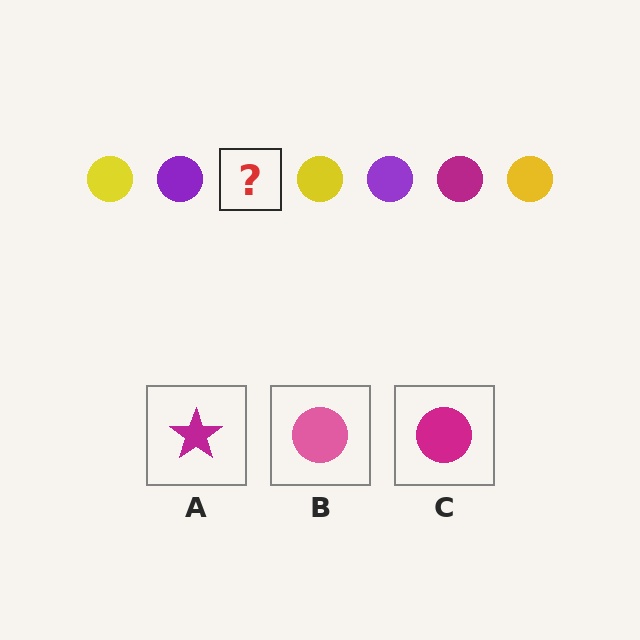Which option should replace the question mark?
Option C.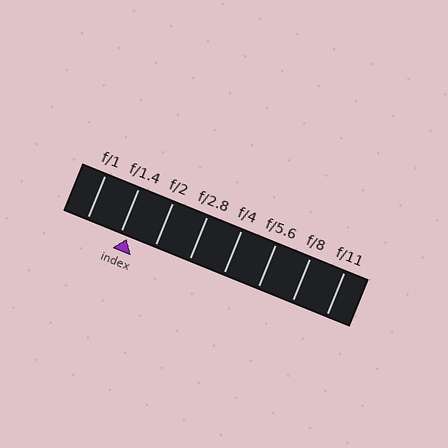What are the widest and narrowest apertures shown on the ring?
The widest aperture shown is f/1 and the narrowest is f/11.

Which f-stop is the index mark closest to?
The index mark is closest to f/1.4.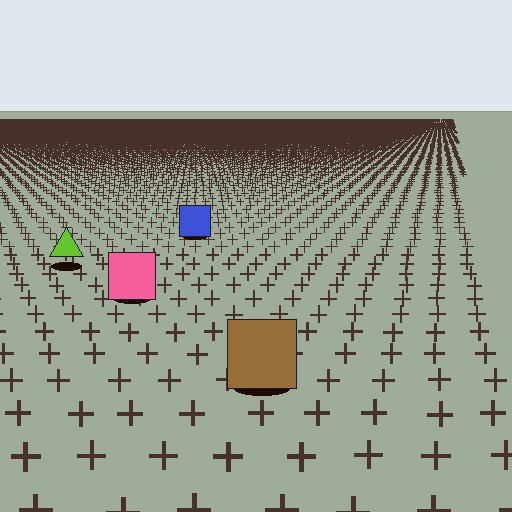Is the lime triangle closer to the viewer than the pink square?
No. The pink square is closer — you can tell from the texture gradient: the ground texture is coarser near it.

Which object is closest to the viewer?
The brown square is closest. The texture marks near it are larger and more spread out.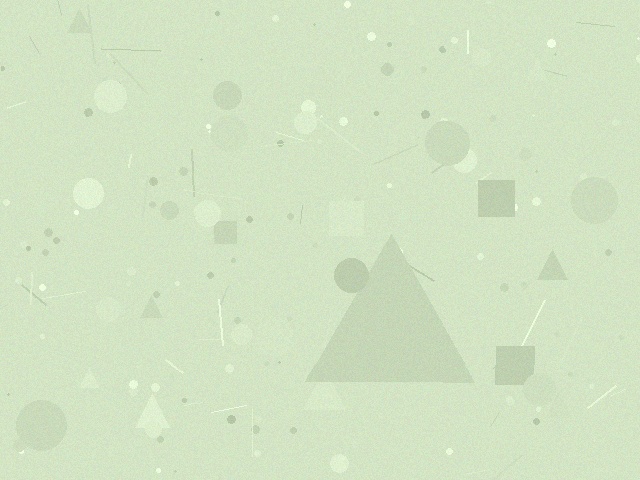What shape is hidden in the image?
A triangle is hidden in the image.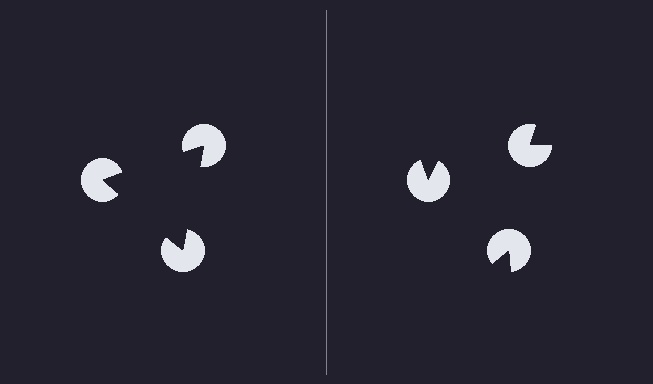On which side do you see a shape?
An illusory triangle appears on the left side. On the right side the wedge cuts are rotated, so no coherent shape forms.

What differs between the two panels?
The pac-man discs are positioned identically on both sides; only the wedge orientations differ. On the left they align to a triangle; on the right they are misaligned.